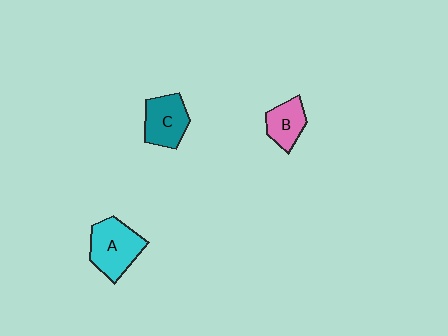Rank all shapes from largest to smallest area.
From largest to smallest: A (cyan), C (teal), B (pink).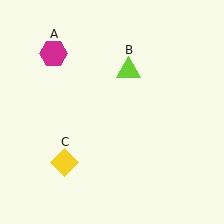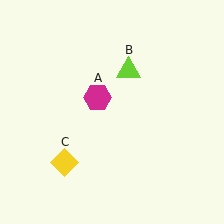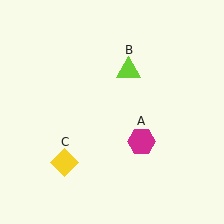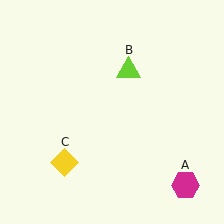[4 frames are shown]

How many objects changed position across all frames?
1 object changed position: magenta hexagon (object A).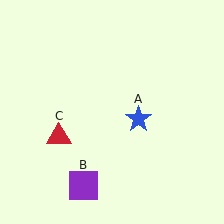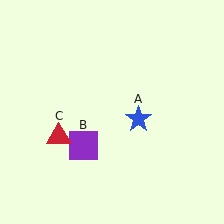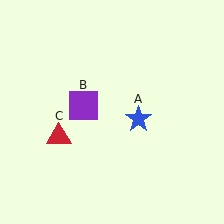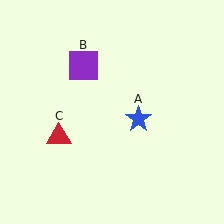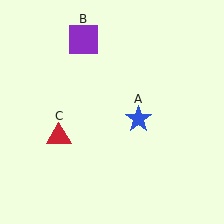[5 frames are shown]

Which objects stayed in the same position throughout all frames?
Blue star (object A) and red triangle (object C) remained stationary.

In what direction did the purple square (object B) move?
The purple square (object B) moved up.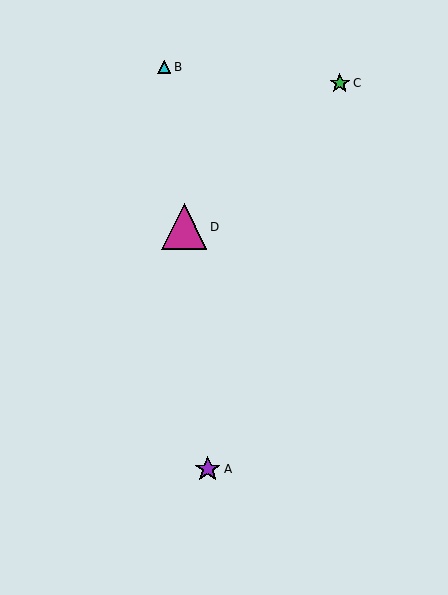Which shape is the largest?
The magenta triangle (labeled D) is the largest.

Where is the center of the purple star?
The center of the purple star is at (208, 469).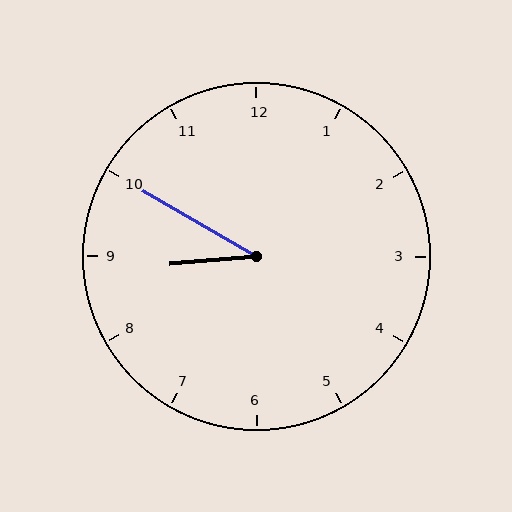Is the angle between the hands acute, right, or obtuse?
It is acute.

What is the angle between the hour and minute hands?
Approximately 35 degrees.